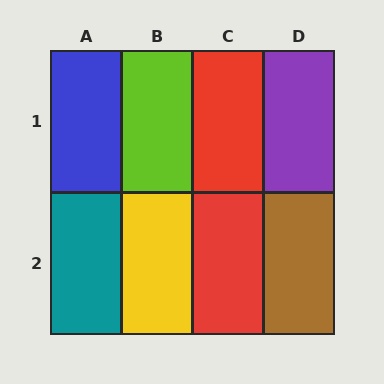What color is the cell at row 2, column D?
Brown.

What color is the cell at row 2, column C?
Red.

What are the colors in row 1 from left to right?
Blue, lime, red, purple.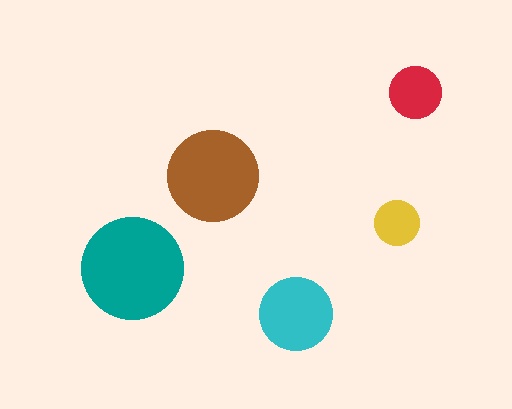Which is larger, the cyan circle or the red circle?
The cyan one.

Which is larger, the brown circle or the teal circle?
The teal one.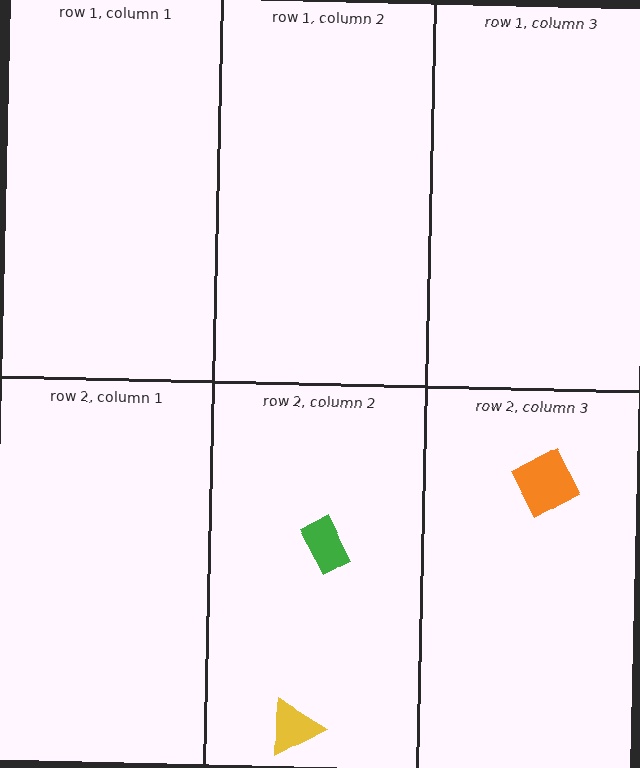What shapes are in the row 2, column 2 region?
The yellow triangle, the green rectangle.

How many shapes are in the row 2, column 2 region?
2.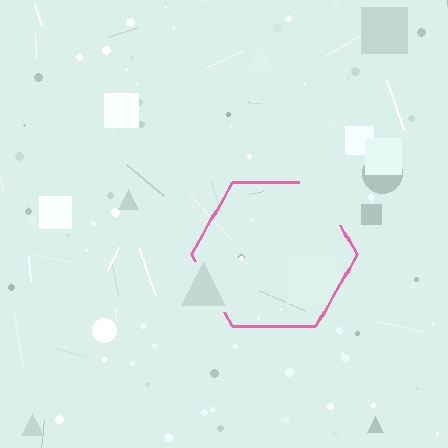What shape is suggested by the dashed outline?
The dashed outline suggests a hexagon.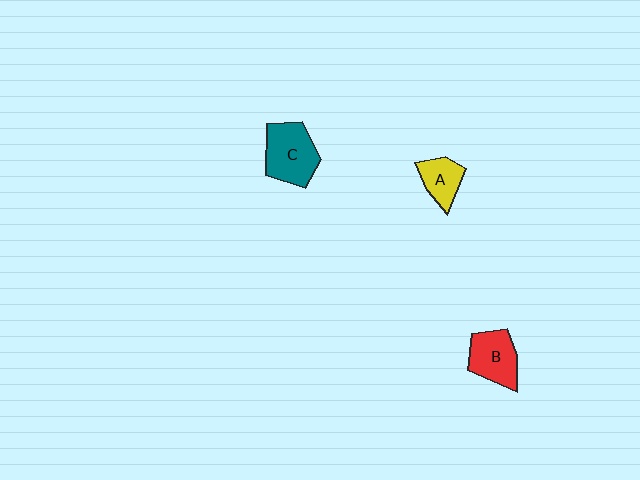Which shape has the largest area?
Shape C (teal).